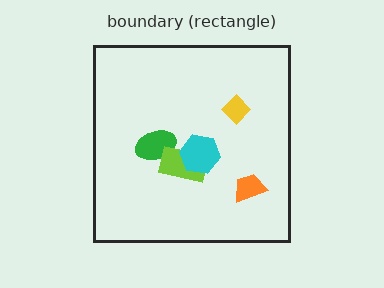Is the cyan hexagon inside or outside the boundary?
Inside.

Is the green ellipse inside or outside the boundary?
Inside.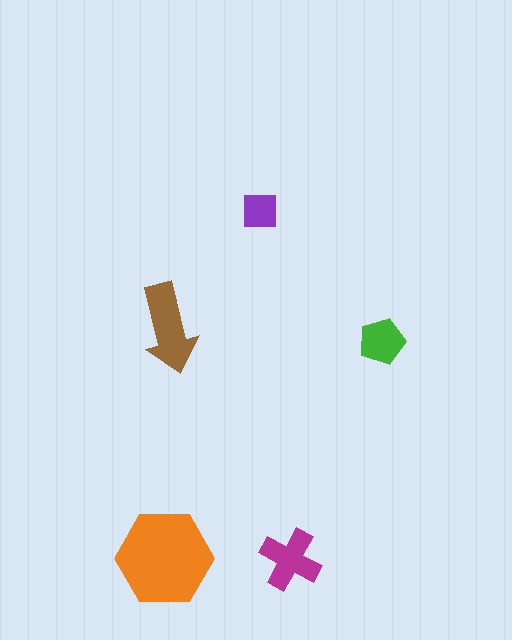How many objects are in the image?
There are 5 objects in the image.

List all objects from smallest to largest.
The purple square, the green pentagon, the magenta cross, the brown arrow, the orange hexagon.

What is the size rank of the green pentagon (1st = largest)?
4th.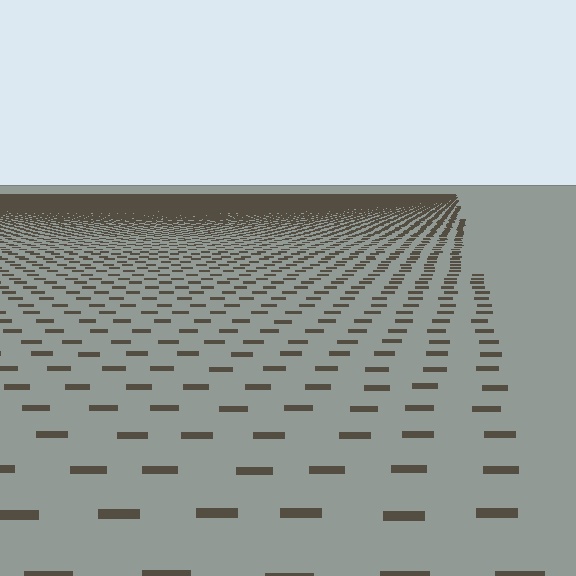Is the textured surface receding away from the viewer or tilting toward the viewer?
The surface is receding away from the viewer. Texture elements get smaller and denser toward the top.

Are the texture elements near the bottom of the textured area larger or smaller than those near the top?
Larger. Near the bottom, elements are closer to the viewer and appear at a bigger on-screen size.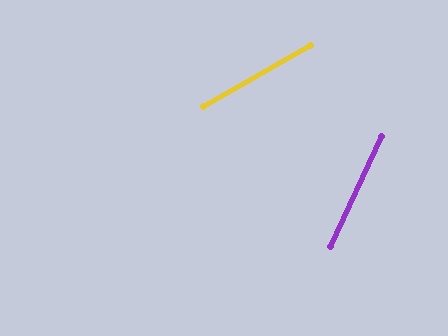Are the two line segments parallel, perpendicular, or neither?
Neither parallel nor perpendicular — they differ by about 36°.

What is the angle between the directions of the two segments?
Approximately 36 degrees.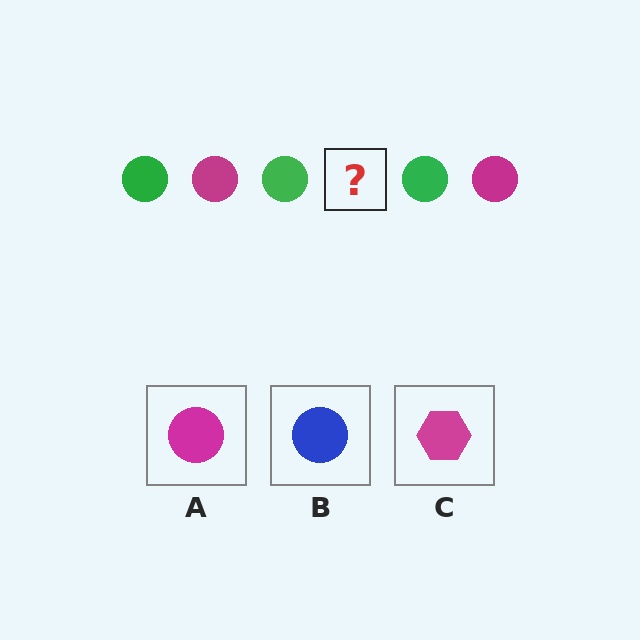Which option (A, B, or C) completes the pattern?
A.